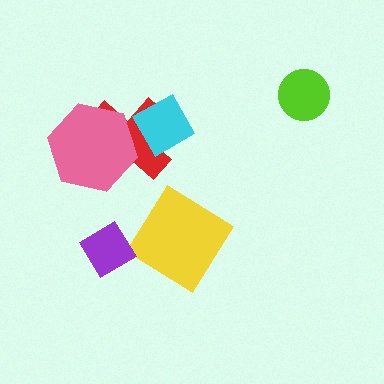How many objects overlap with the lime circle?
0 objects overlap with the lime circle.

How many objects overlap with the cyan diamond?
1 object overlaps with the cyan diamond.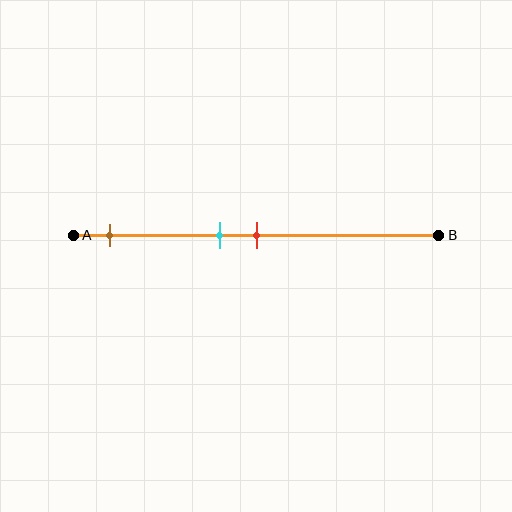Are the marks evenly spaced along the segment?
No, the marks are not evenly spaced.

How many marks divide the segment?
There are 3 marks dividing the segment.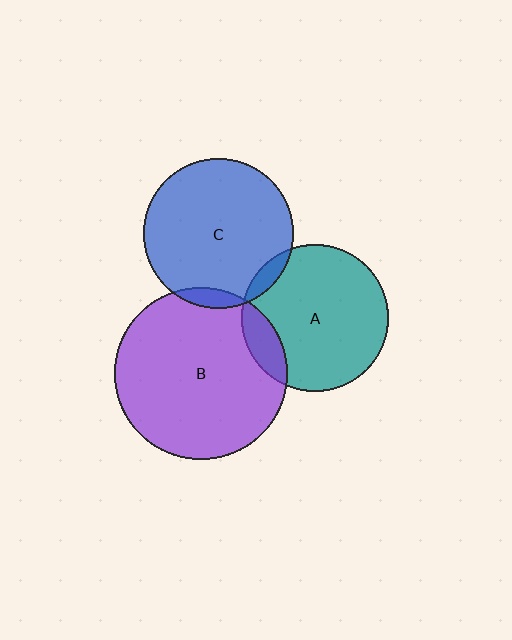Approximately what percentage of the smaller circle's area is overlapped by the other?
Approximately 15%.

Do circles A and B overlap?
Yes.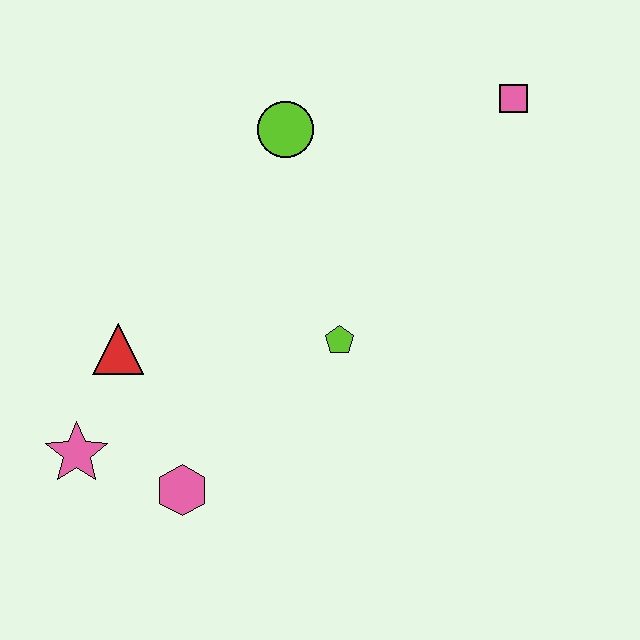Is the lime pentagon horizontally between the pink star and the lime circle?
No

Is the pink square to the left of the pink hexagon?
No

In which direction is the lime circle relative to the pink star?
The lime circle is above the pink star.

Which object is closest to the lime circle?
The lime pentagon is closest to the lime circle.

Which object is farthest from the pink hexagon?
The pink square is farthest from the pink hexagon.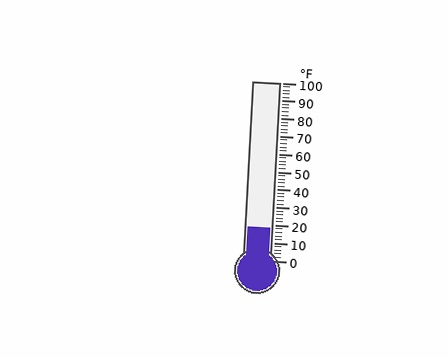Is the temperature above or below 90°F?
The temperature is below 90°F.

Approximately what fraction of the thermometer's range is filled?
The thermometer is filled to approximately 20% of its range.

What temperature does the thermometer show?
The thermometer shows approximately 18°F.